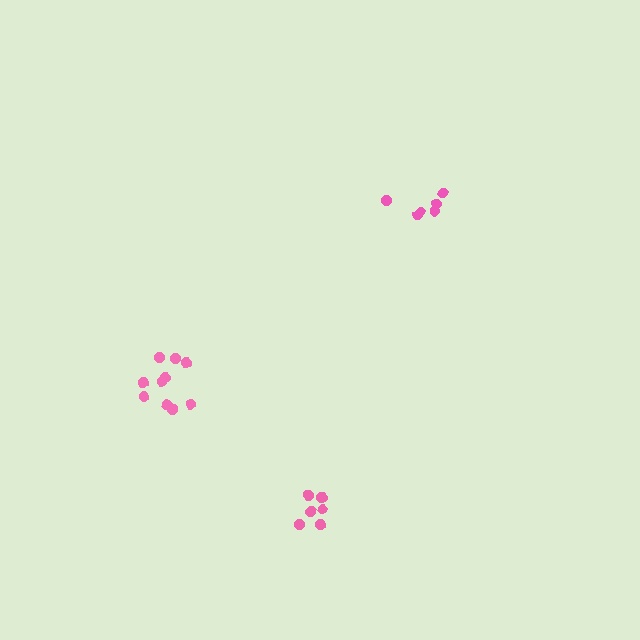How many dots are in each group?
Group 1: 6 dots, Group 2: 10 dots, Group 3: 7 dots (23 total).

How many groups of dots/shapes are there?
There are 3 groups.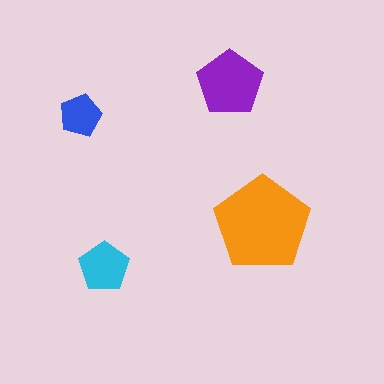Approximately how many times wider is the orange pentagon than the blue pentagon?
About 2.5 times wider.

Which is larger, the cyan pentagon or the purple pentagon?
The purple one.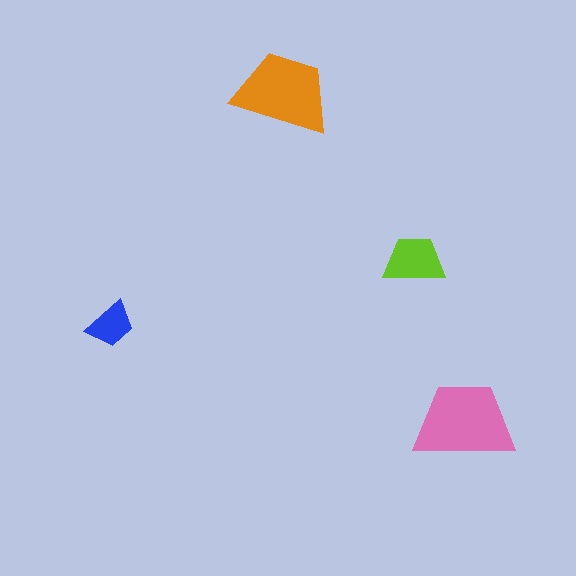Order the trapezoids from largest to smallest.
the pink one, the orange one, the lime one, the blue one.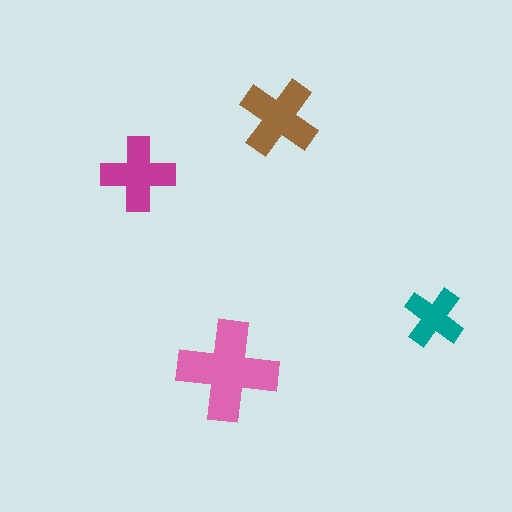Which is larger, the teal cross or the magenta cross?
The magenta one.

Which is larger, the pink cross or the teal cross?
The pink one.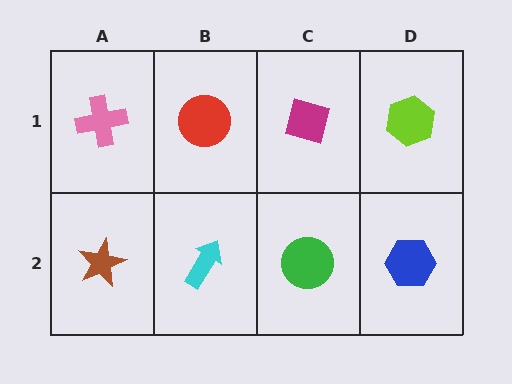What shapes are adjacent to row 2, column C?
A magenta square (row 1, column C), a cyan arrow (row 2, column B), a blue hexagon (row 2, column D).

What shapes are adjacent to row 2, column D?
A lime hexagon (row 1, column D), a green circle (row 2, column C).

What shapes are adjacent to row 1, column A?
A brown star (row 2, column A), a red circle (row 1, column B).